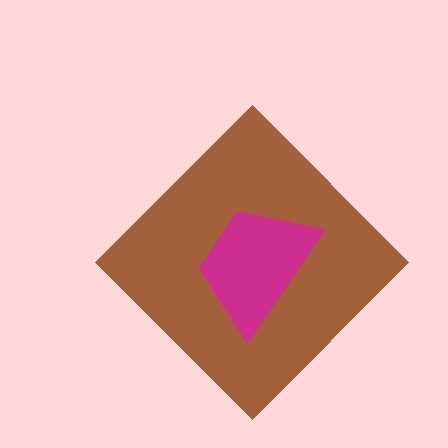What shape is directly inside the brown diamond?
The magenta trapezoid.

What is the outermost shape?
The brown diamond.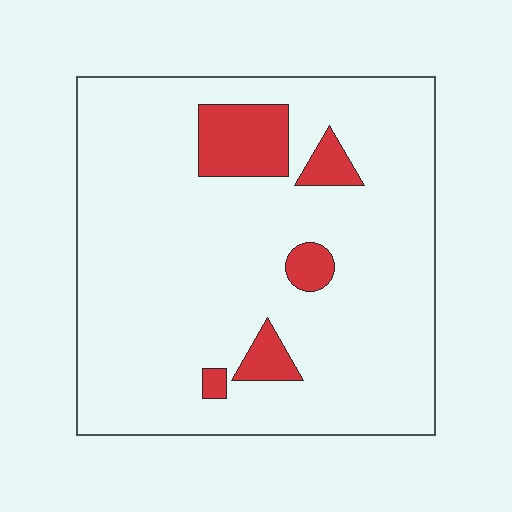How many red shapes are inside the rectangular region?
5.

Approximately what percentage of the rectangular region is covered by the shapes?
Approximately 10%.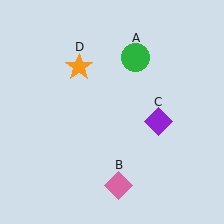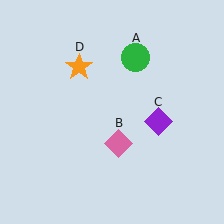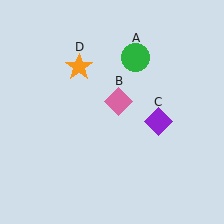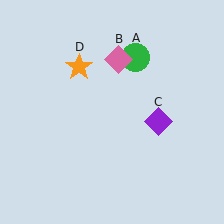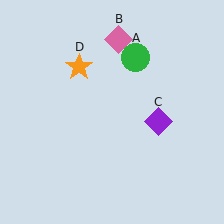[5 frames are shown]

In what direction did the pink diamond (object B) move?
The pink diamond (object B) moved up.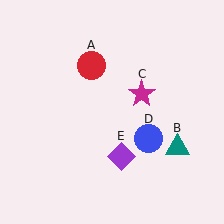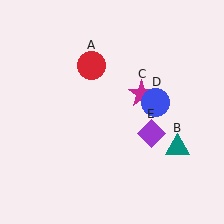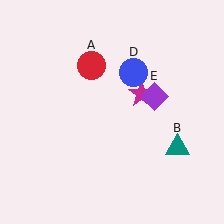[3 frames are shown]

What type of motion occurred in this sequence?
The blue circle (object D), purple diamond (object E) rotated counterclockwise around the center of the scene.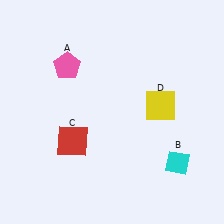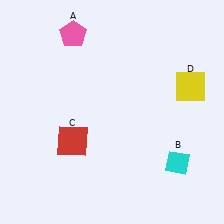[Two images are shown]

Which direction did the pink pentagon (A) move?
The pink pentagon (A) moved up.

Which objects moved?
The objects that moved are: the pink pentagon (A), the yellow square (D).